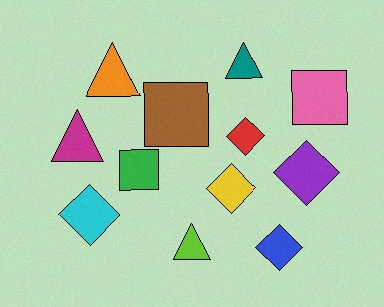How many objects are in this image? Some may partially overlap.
There are 12 objects.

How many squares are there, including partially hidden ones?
There are 3 squares.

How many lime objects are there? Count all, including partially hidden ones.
There is 1 lime object.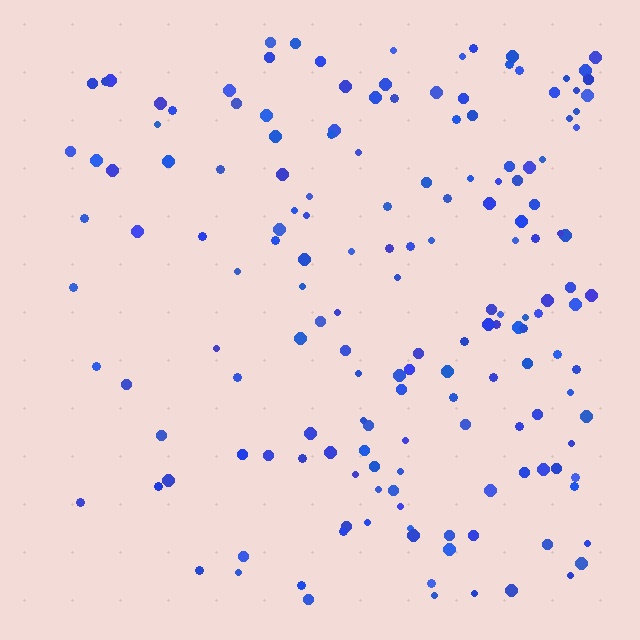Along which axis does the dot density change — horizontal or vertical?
Horizontal.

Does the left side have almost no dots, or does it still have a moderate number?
Still a moderate number, just noticeably fewer than the right.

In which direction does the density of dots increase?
From left to right, with the right side densest.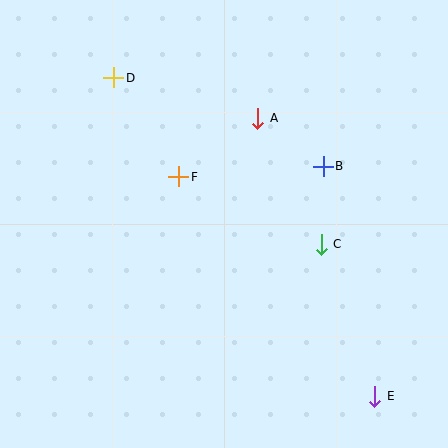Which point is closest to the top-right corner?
Point B is closest to the top-right corner.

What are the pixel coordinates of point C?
Point C is at (321, 244).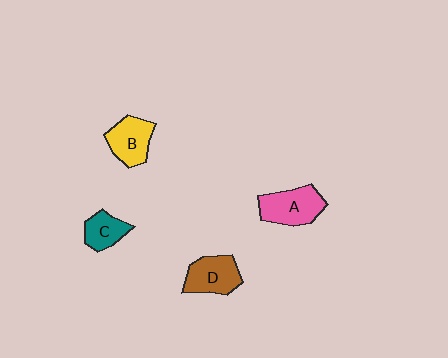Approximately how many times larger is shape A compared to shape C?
Approximately 1.6 times.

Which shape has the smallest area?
Shape C (teal).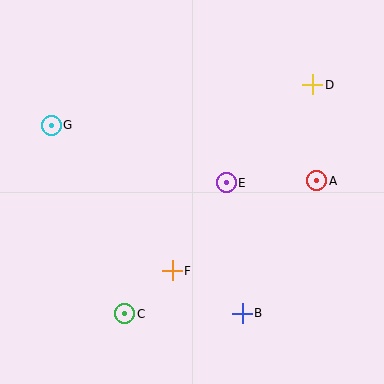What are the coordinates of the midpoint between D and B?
The midpoint between D and B is at (278, 199).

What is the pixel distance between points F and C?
The distance between F and C is 64 pixels.